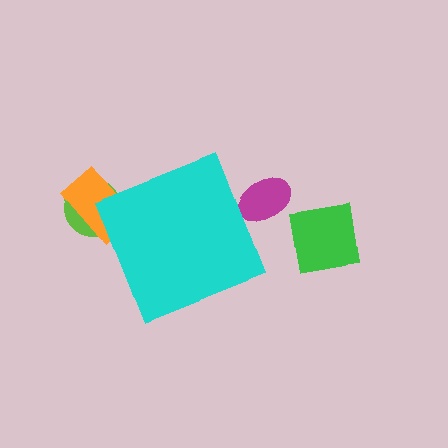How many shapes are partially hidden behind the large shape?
3 shapes are partially hidden.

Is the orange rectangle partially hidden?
Yes, the orange rectangle is partially hidden behind the cyan diamond.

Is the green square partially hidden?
No, the green square is fully visible.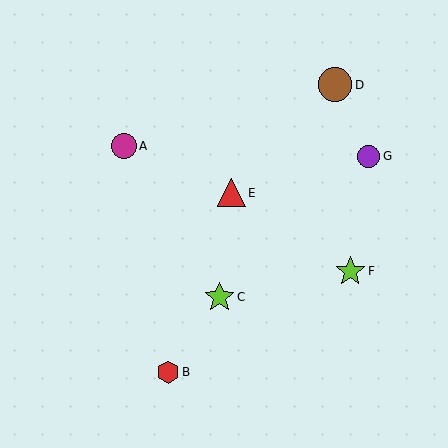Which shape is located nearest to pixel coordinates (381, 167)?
The purple circle (labeled G) at (369, 156) is nearest to that location.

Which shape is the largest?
The brown circle (labeled D) is the largest.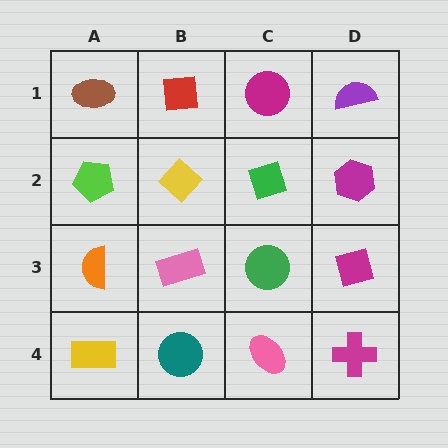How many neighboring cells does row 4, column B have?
3.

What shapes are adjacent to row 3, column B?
A yellow diamond (row 2, column B), a teal circle (row 4, column B), an orange semicircle (row 3, column A), a green circle (row 3, column C).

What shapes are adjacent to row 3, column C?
A green diamond (row 2, column C), a pink ellipse (row 4, column C), a pink rectangle (row 3, column B), a magenta square (row 3, column D).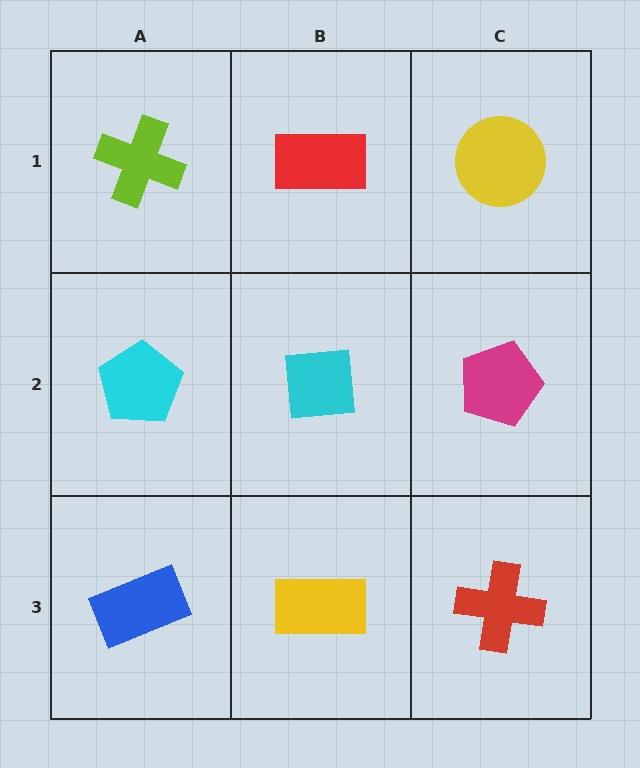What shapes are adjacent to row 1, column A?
A cyan pentagon (row 2, column A), a red rectangle (row 1, column B).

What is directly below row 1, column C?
A magenta pentagon.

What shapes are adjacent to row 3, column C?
A magenta pentagon (row 2, column C), a yellow rectangle (row 3, column B).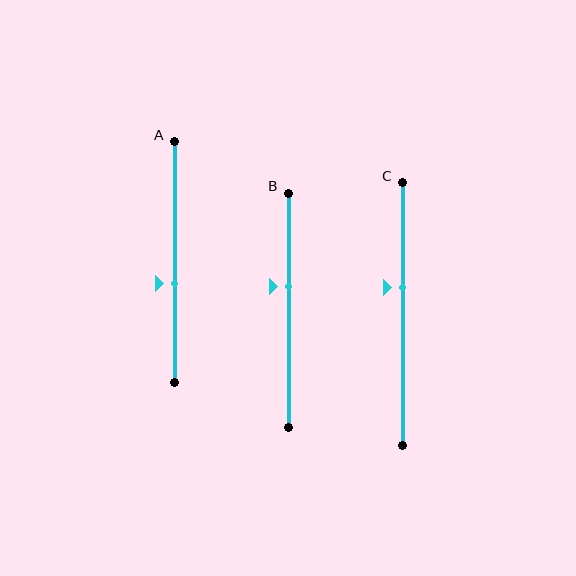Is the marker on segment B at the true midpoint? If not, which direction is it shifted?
No, the marker on segment B is shifted upward by about 10% of the segment length.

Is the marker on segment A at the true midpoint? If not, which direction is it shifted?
No, the marker on segment A is shifted downward by about 9% of the segment length.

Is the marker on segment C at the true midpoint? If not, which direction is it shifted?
No, the marker on segment C is shifted upward by about 10% of the segment length.